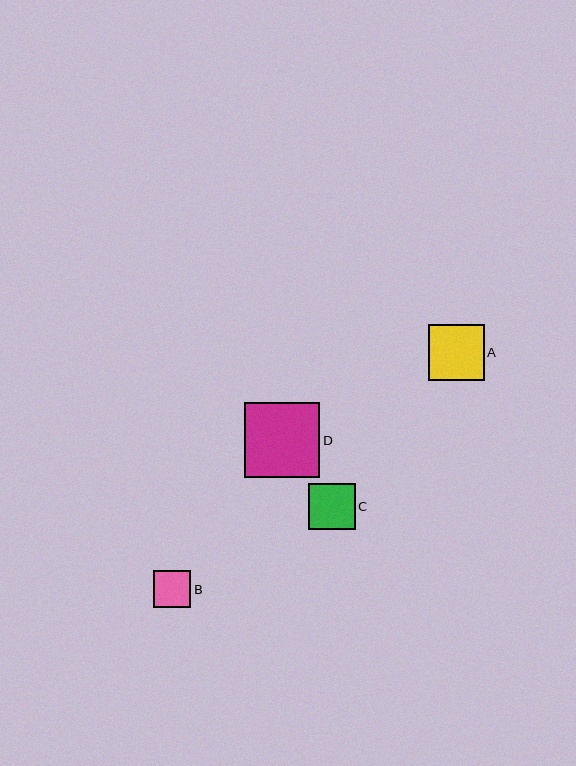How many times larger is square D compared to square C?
Square D is approximately 1.6 times the size of square C.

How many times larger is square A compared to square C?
Square A is approximately 1.2 times the size of square C.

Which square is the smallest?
Square B is the smallest with a size of approximately 37 pixels.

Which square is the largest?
Square D is the largest with a size of approximately 75 pixels.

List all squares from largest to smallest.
From largest to smallest: D, A, C, B.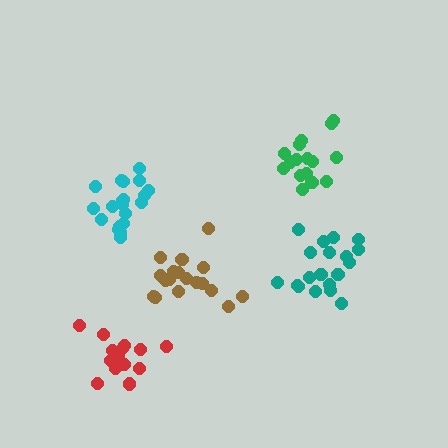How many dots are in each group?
Group 1: 16 dots, Group 2: 20 dots, Group 3: 14 dots, Group 4: 18 dots, Group 5: 20 dots (88 total).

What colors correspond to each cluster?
The clusters are colored: green, teal, red, brown, cyan.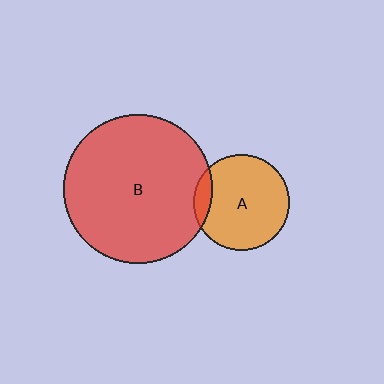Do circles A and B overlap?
Yes.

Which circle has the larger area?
Circle B (red).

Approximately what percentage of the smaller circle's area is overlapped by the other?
Approximately 10%.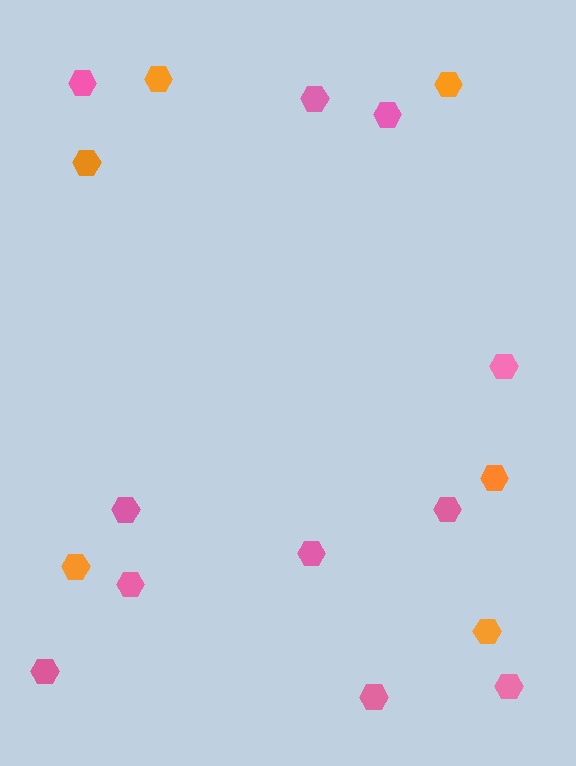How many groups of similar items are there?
There are 2 groups: one group of pink hexagons (11) and one group of orange hexagons (6).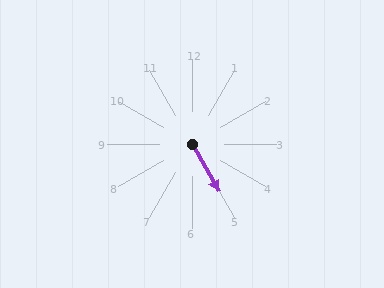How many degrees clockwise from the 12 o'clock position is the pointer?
Approximately 150 degrees.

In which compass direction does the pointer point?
Southeast.